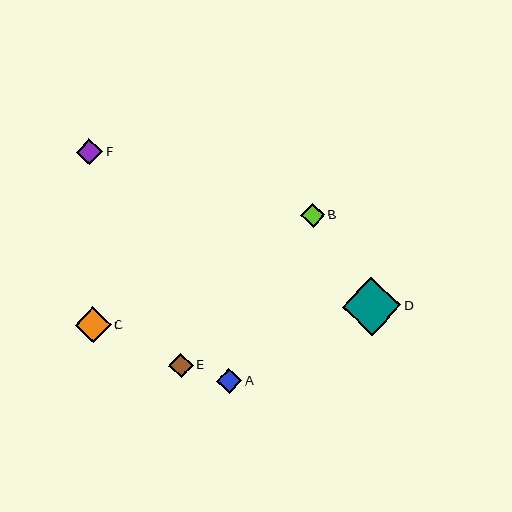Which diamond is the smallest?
Diamond B is the smallest with a size of approximately 24 pixels.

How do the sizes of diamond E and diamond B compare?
Diamond E and diamond B are approximately the same size.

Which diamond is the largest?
Diamond D is the largest with a size of approximately 58 pixels.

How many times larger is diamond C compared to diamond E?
Diamond C is approximately 1.4 times the size of diamond E.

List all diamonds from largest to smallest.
From largest to smallest: D, C, F, A, E, B.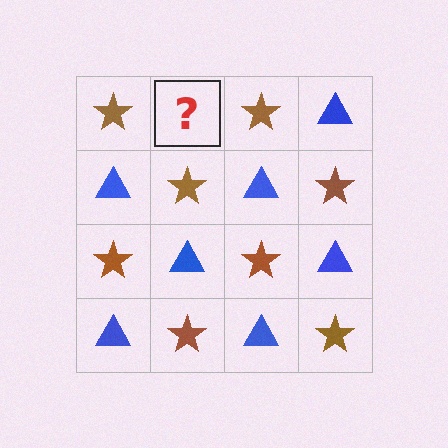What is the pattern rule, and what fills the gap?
The rule is that it alternates brown star and blue triangle in a checkerboard pattern. The gap should be filled with a blue triangle.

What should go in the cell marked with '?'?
The missing cell should contain a blue triangle.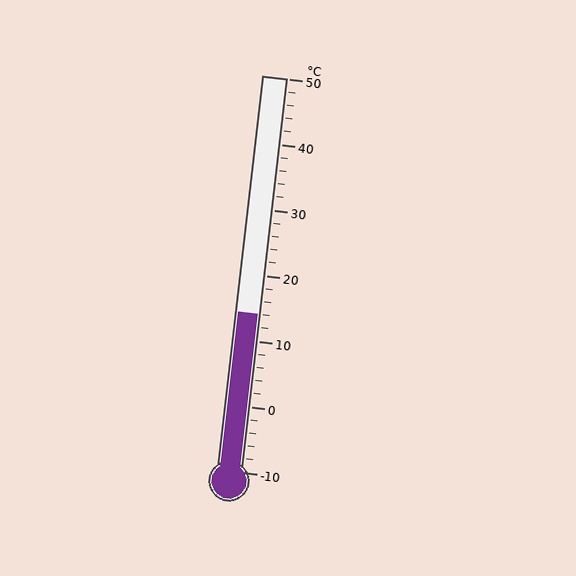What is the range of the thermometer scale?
The thermometer scale ranges from -10°C to 50°C.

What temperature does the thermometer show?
The thermometer shows approximately 14°C.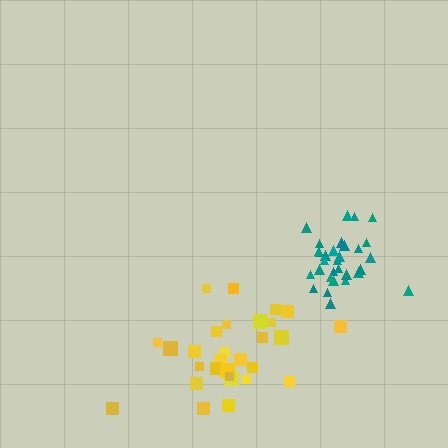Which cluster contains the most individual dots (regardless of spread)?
Teal (31).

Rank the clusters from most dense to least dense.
teal, yellow.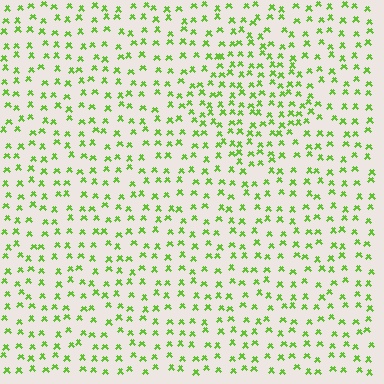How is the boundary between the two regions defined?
The boundary is defined by a change in element density (approximately 1.6x ratio). All elements are the same color, size, and shape.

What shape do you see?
I see a diamond.